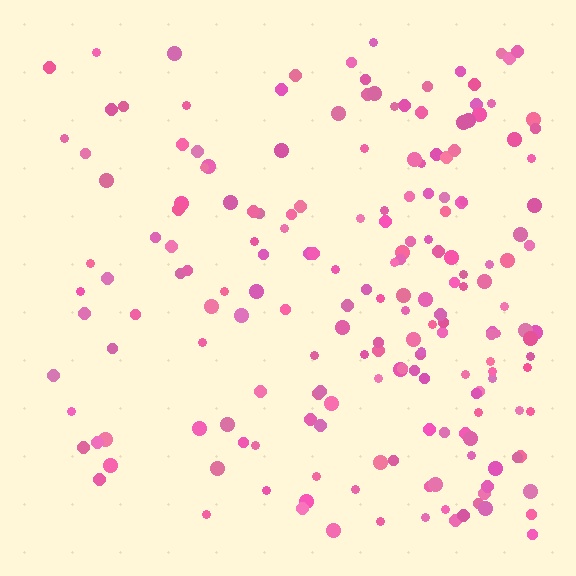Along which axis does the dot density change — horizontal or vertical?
Horizontal.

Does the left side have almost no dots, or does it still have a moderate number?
Still a moderate number, just noticeably fewer than the right.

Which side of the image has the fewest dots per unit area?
The left.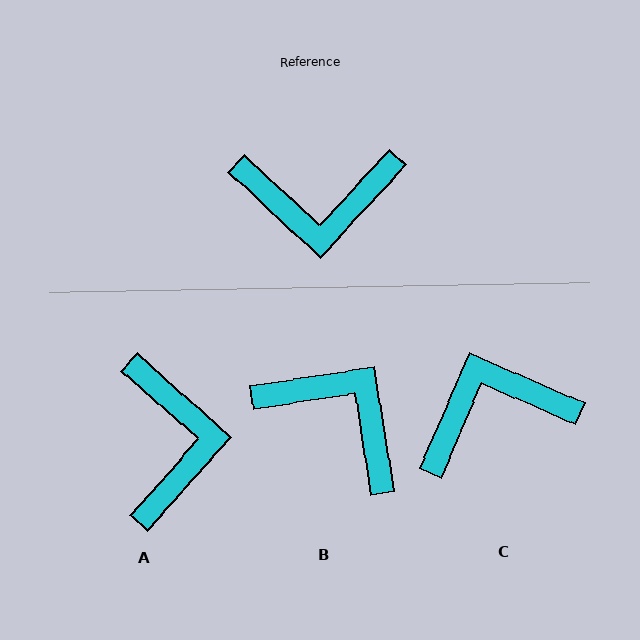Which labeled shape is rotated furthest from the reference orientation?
C, about 160 degrees away.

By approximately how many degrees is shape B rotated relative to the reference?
Approximately 142 degrees counter-clockwise.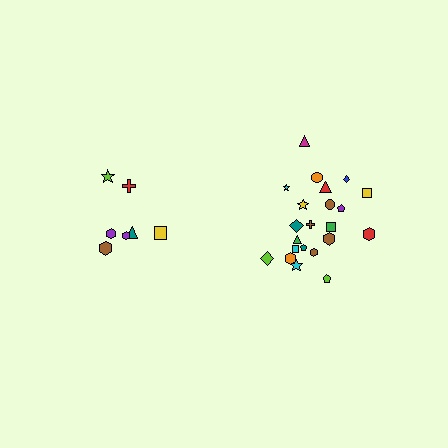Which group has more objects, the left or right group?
The right group.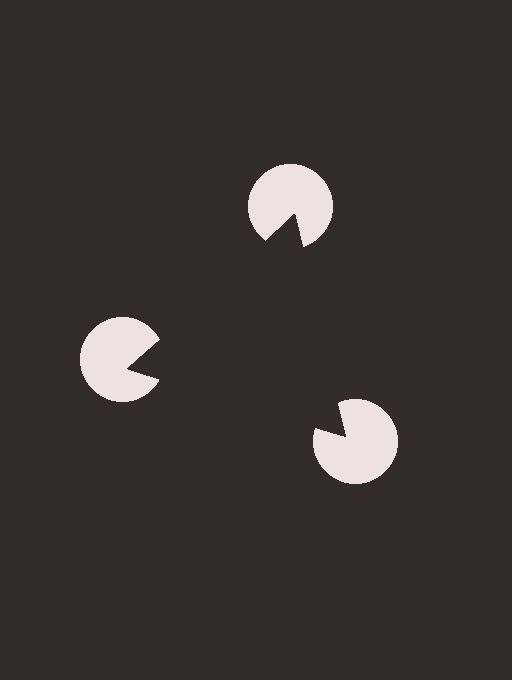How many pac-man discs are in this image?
There are 3 — one at each vertex of the illusory triangle.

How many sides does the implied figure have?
3 sides.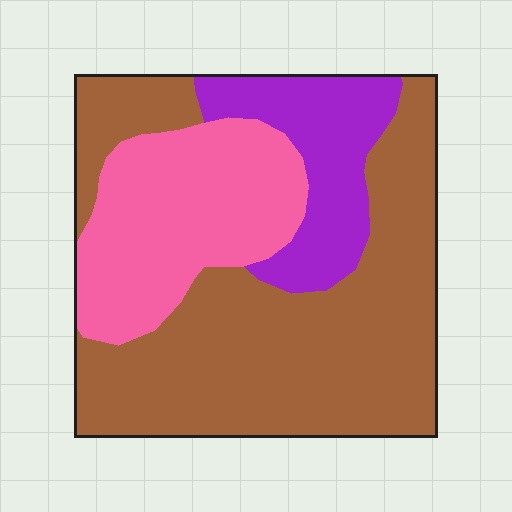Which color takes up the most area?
Brown, at roughly 55%.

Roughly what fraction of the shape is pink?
Pink covers 27% of the shape.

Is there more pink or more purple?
Pink.